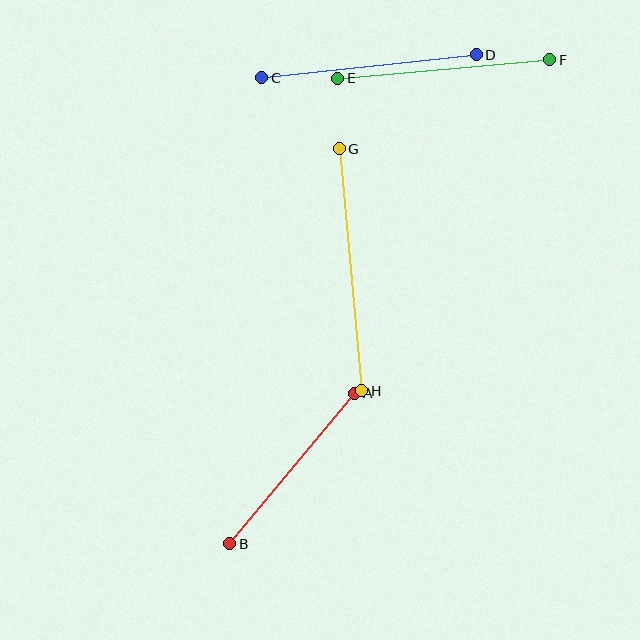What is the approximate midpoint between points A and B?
The midpoint is at approximately (292, 469) pixels.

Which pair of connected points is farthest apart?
Points G and H are farthest apart.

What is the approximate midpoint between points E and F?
The midpoint is at approximately (444, 69) pixels.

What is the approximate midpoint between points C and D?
The midpoint is at approximately (369, 66) pixels.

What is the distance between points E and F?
The distance is approximately 213 pixels.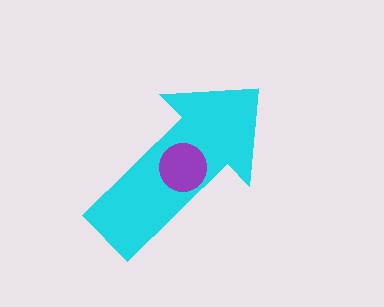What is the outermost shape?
The cyan arrow.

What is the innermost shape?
The purple circle.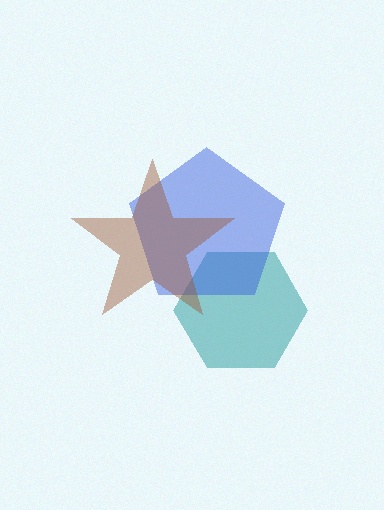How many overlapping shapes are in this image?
There are 3 overlapping shapes in the image.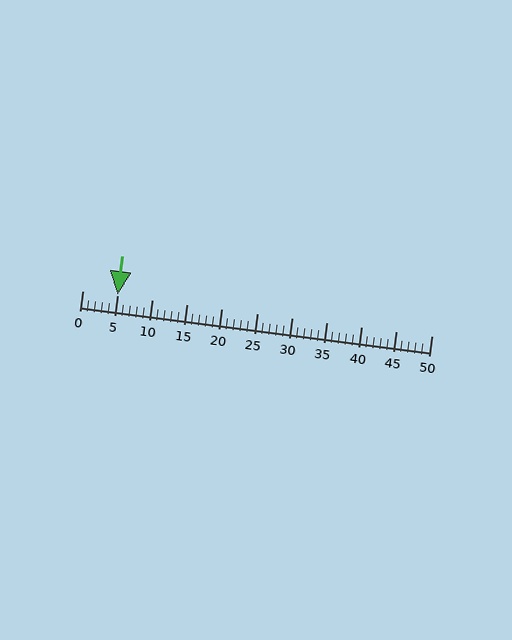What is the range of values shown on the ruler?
The ruler shows values from 0 to 50.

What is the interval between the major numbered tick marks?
The major tick marks are spaced 5 units apart.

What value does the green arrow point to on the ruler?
The green arrow points to approximately 5.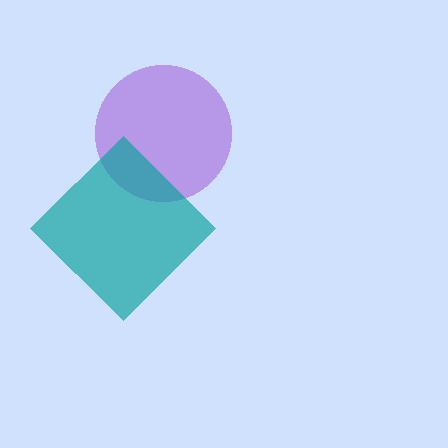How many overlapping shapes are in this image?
There are 2 overlapping shapes in the image.